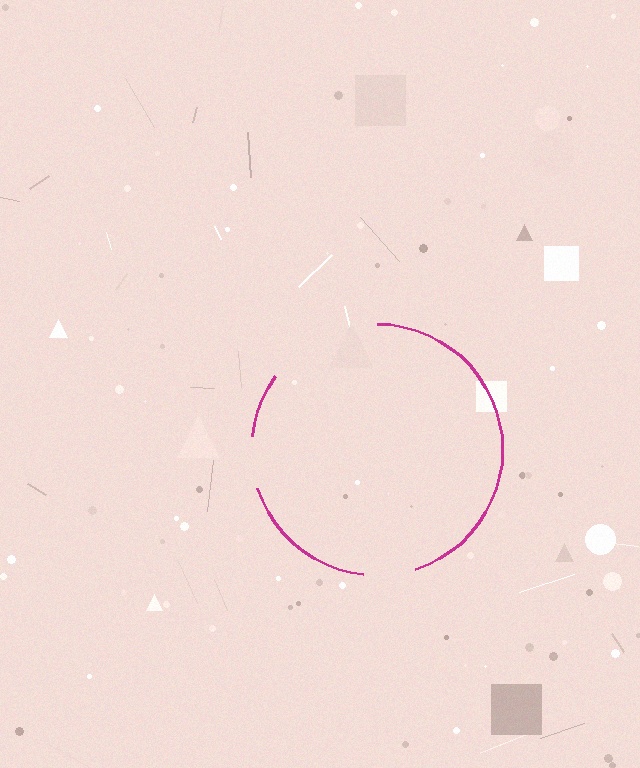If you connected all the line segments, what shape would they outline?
They would outline a circle.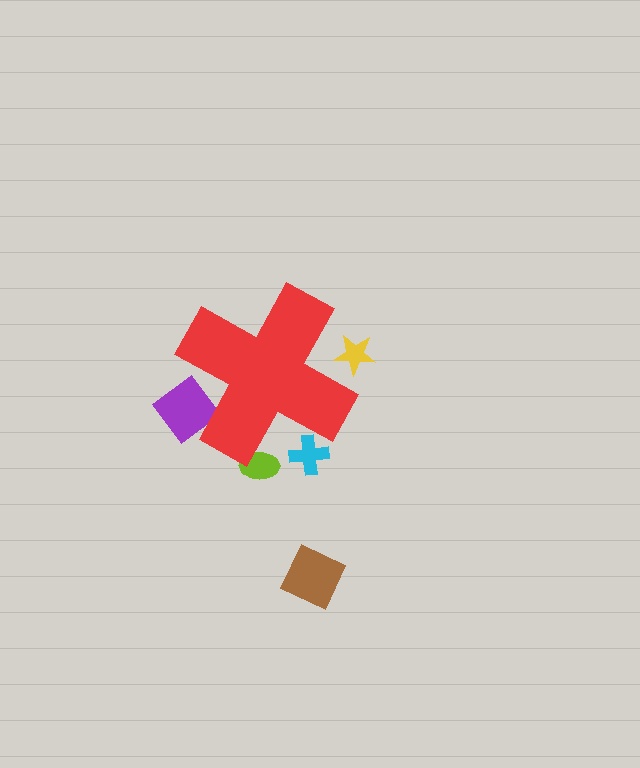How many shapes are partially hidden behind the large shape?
4 shapes are partially hidden.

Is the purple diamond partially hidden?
Yes, the purple diamond is partially hidden behind the red cross.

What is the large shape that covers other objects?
A red cross.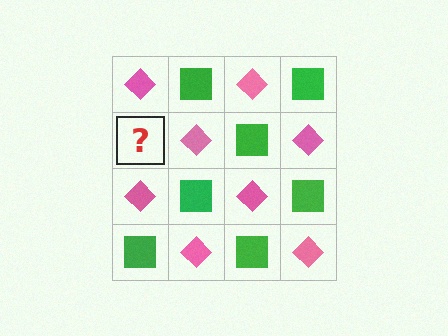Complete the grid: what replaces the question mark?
The question mark should be replaced with a green square.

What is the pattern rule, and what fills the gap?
The rule is that it alternates pink diamond and green square in a checkerboard pattern. The gap should be filled with a green square.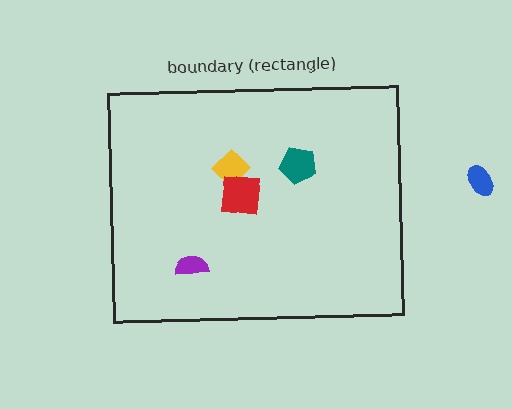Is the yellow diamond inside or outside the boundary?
Inside.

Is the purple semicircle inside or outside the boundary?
Inside.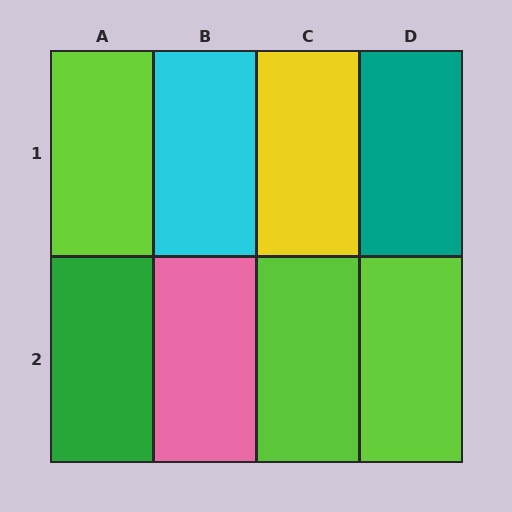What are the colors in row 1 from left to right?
Lime, cyan, yellow, teal.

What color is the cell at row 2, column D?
Lime.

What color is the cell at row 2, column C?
Lime.